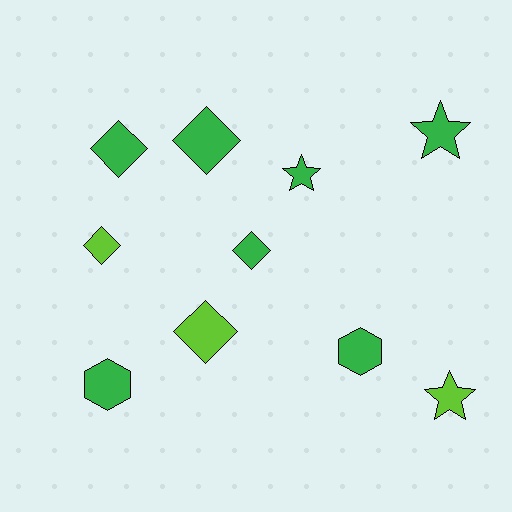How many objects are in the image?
There are 10 objects.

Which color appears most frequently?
Green, with 7 objects.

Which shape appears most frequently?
Diamond, with 5 objects.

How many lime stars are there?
There is 1 lime star.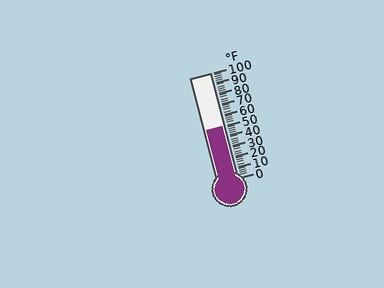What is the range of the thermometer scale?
The thermometer scale ranges from 0°F to 100°F.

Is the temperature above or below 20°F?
The temperature is above 20°F.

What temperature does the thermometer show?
The thermometer shows approximately 50°F.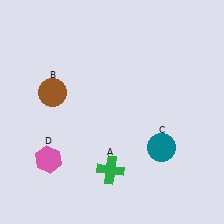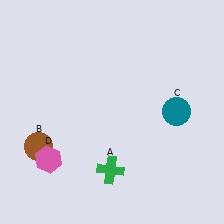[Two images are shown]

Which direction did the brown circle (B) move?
The brown circle (B) moved down.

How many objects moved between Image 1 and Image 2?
2 objects moved between the two images.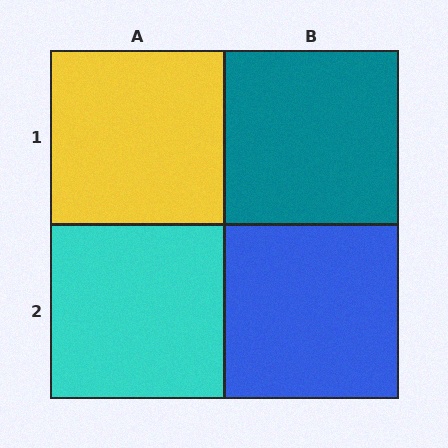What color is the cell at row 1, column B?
Teal.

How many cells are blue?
1 cell is blue.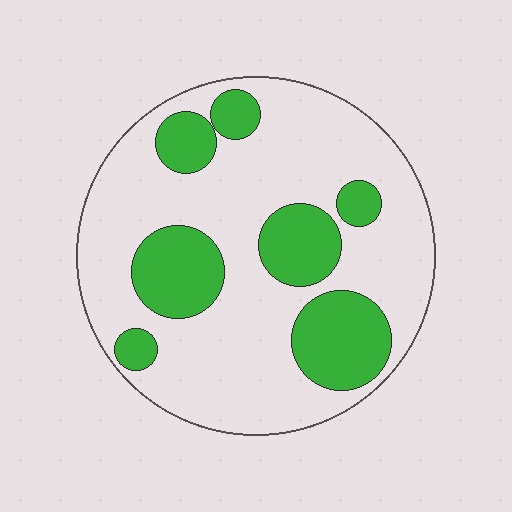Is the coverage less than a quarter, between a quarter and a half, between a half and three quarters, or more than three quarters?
Between a quarter and a half.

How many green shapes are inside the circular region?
7.